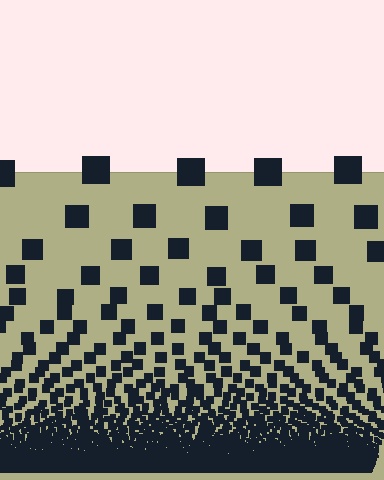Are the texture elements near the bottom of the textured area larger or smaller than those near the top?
Smaller. The gradient is inverted — elements near the bottom are smaller and denser.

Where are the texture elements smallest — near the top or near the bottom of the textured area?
Near the bottom.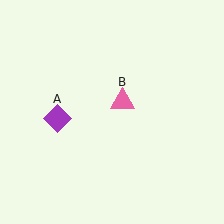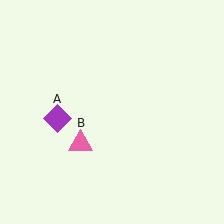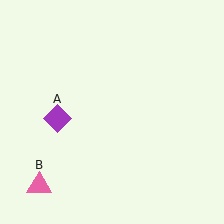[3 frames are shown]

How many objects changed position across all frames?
1 object changed position: pink triangle (object B).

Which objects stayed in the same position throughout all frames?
Purple diamond (object A) remained stationary.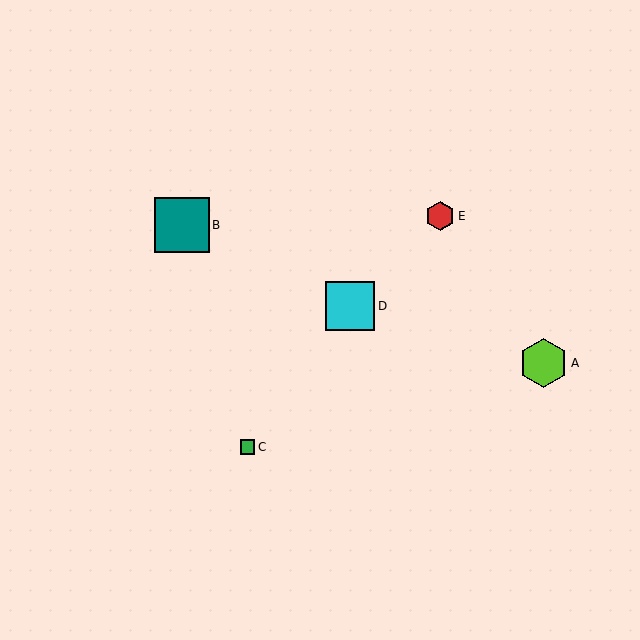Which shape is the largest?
The teal square (labeled B) is the largest.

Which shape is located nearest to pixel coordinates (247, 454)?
The green square (labeled C) at (248, 447) is nearest to that location.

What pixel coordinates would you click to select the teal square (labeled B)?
Click at (182, 225) to select the teal square B.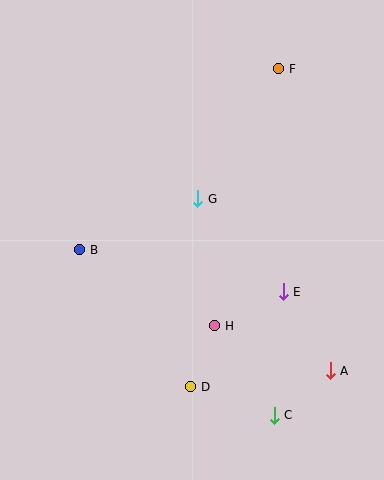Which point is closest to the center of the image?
Point G at (198, 199) is closest to the center.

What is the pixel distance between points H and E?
The distance between H and E is 76 pixels.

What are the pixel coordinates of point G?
Point G is at (198, 199).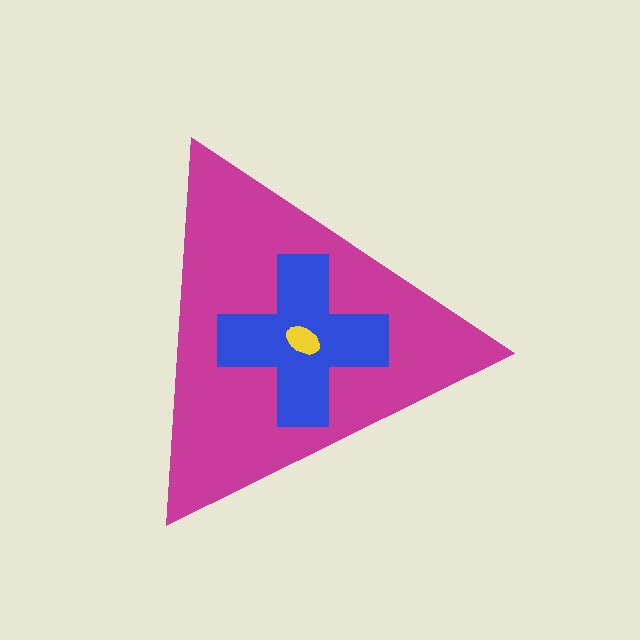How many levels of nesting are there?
3.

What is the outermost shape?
The magenta triangle.